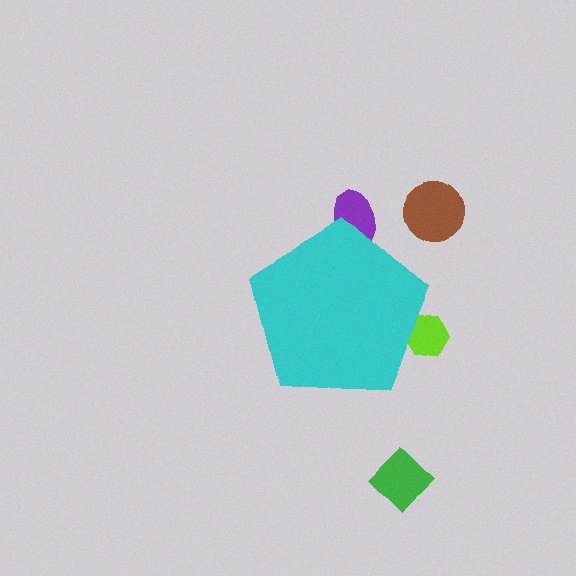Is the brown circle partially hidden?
No, the brown circle is fully visible.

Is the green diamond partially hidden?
No, the green diamond is fully visible.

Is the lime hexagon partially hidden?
Yes, the lime hexagon is partially hidden behind the cyan pentagon.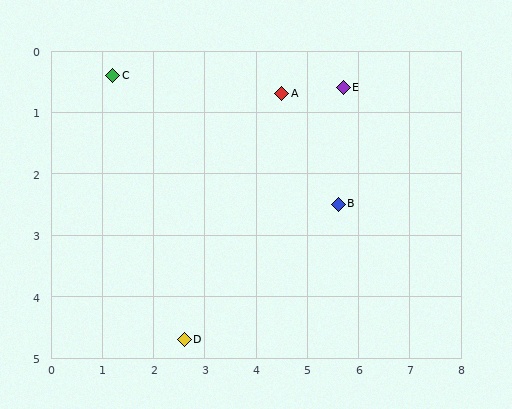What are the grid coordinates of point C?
Point C is at approximately (1.2, 0.4).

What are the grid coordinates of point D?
Point D is at approximately (2.6, 4.7).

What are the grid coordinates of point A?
Point A is at approximately (4.5, 0.7).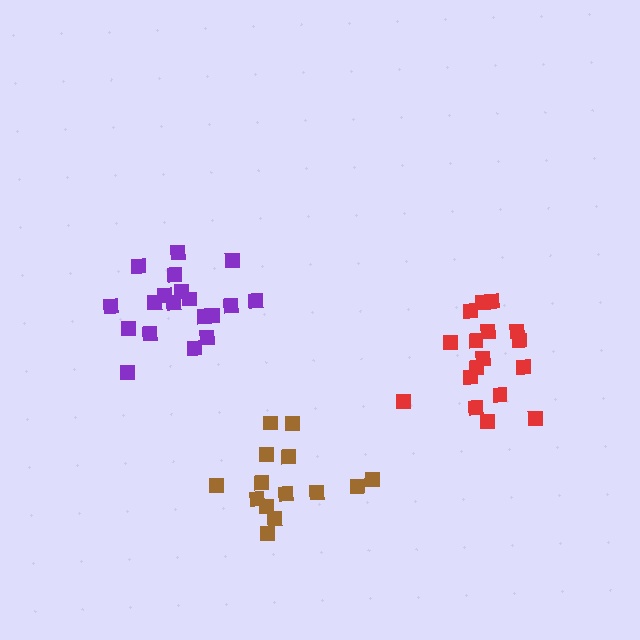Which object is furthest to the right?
The red cluster is rightmost.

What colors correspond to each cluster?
The clusters are colored: brown, red, purple.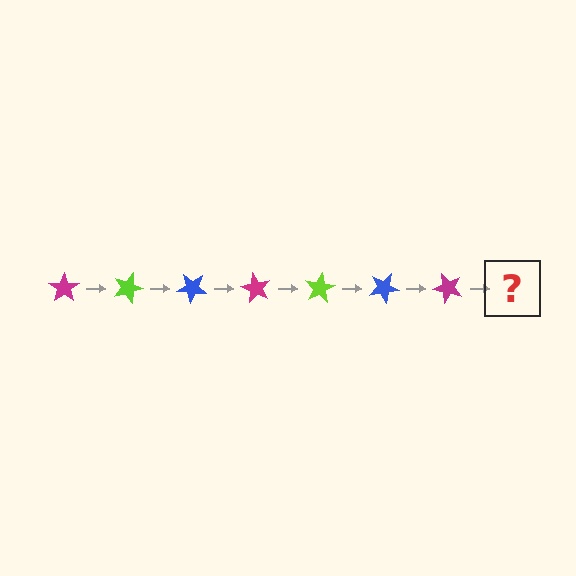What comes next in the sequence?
The next element should be a lime star, rotated 140 degrees from the start.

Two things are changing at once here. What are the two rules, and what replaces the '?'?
The two rules are that it rotates 20 degrees each step and the color cycles through magenta, lime, and blue. The '?' should be a lime star, rotated 140 degrees from the start.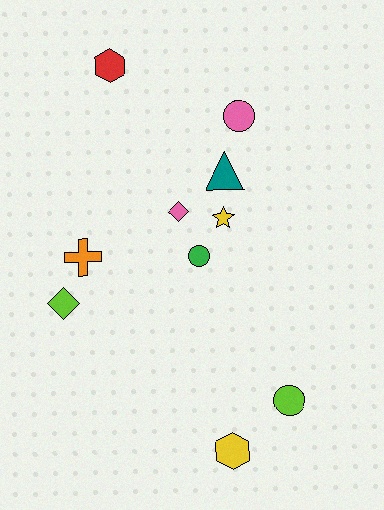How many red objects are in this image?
There is 1 red object.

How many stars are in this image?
There is 1 star.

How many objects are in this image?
There are 10 objects.